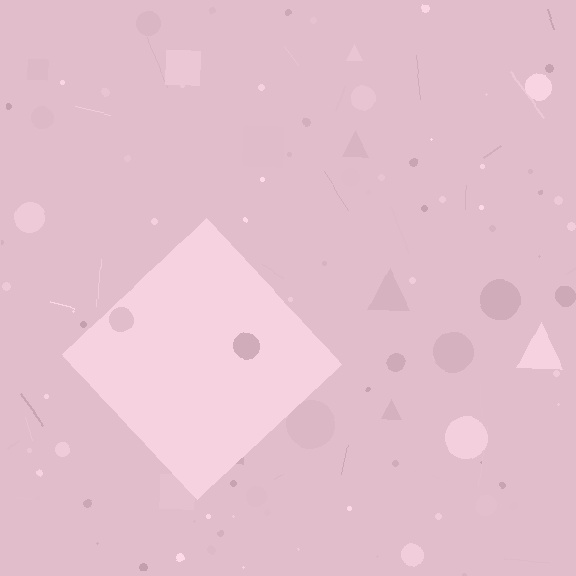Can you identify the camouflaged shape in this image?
The camouflaged shape is a diamond.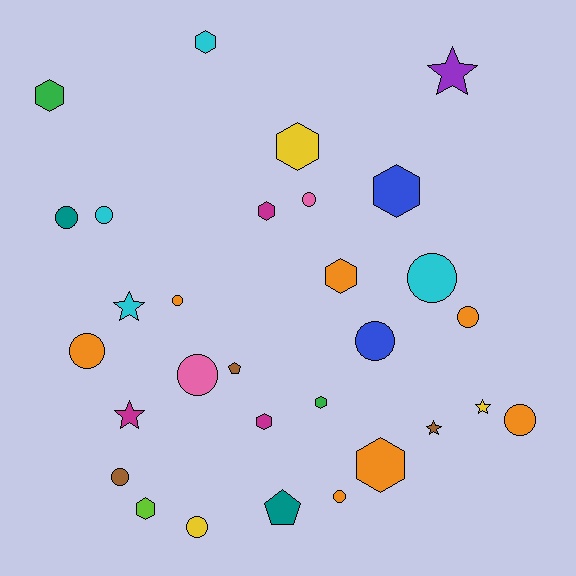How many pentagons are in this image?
There are 2 pentagons.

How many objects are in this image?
There are 30 objects.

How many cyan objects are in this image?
There are 4 cyan objects.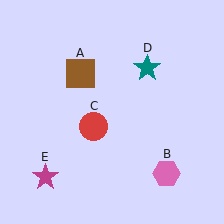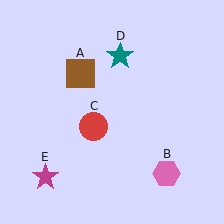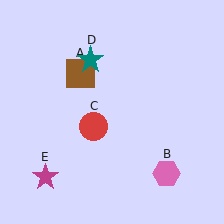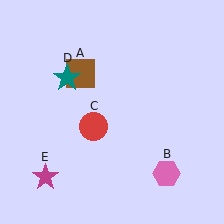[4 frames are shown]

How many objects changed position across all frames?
1 object changed position: teal star (object D).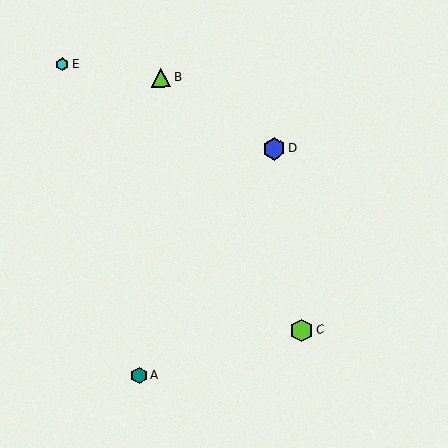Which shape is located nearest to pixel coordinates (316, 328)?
The lime hexagon (labeled C) at (302, 330) is nearest to that location.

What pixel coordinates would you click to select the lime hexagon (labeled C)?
Click at (302, 330) to select the lime hexagon C.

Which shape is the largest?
The lime hexagon (labeled C) is the largest.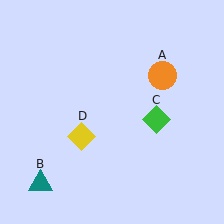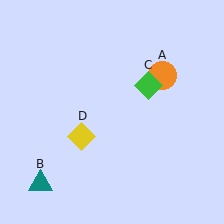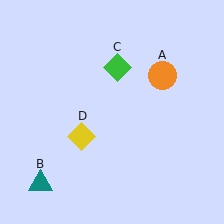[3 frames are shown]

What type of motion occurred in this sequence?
The green diamond (object C) rotated counterclockwise around the center of the scene.